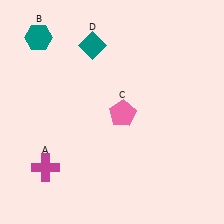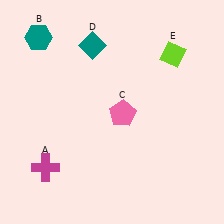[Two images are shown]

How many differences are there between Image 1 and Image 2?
There is 1 difference between the two images.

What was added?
A lime diamond (E) was added in Image 2.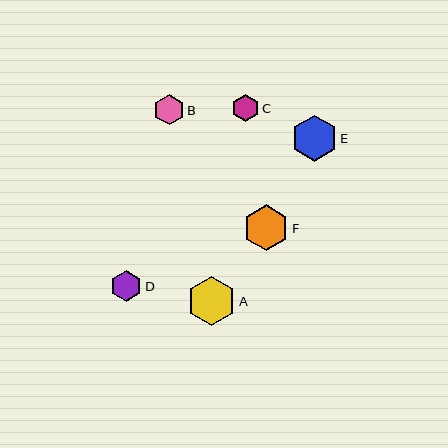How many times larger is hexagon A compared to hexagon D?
Hexagon A is approximately 1.6 times the size of hexagon D.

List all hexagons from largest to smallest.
From largest to smallest: A, F, E, D, B, C.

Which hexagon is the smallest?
Hexagon C is the smallest with a size of approximately 27 pixels.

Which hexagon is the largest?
Hexagon A is the largest with a size of approximately 49 pixels.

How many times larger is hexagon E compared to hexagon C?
Hexagon E is approximately 1.7 times the size of hexagon C.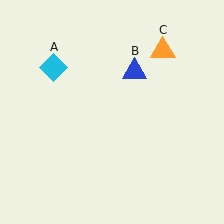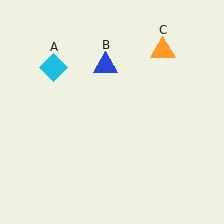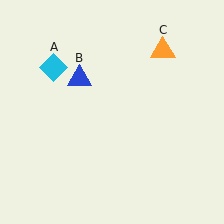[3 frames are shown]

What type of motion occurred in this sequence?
The blue triangle (object B) rotated counterclockwise around the center of the scene.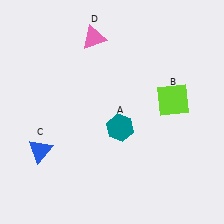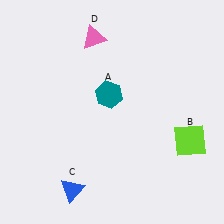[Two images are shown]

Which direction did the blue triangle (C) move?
The blue triangle (C) moved down.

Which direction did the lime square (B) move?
The lime square (B) moved down.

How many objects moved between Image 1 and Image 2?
3 objects moved between the two images.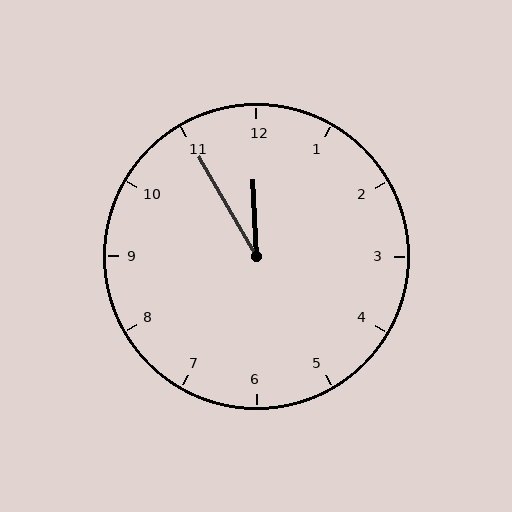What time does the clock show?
11:55.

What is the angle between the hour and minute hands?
Approximately 28 degrees.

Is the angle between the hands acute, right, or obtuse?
It is acute.